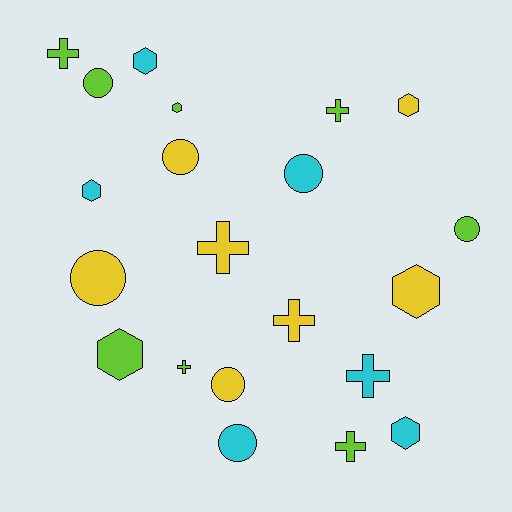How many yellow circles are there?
There are 3 yellow circles.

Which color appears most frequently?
Lime, with 8 objects.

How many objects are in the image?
There are 21 objects.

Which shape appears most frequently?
Circle, with 7 objects.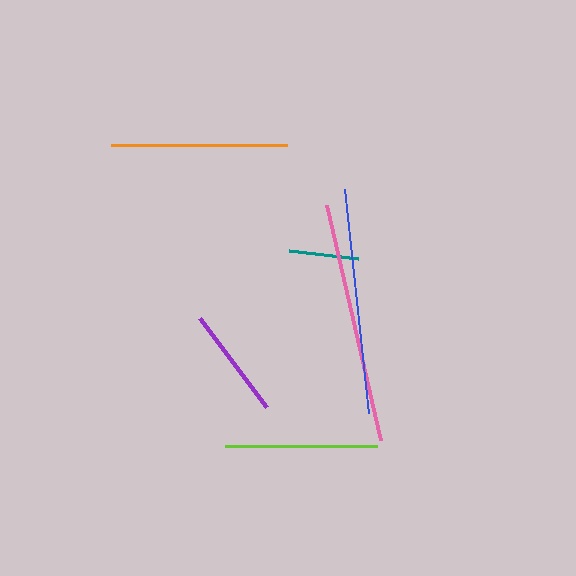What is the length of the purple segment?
The purple segment is approximately 111 pixels long.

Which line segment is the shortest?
The teal line is the shortest at approximately 69 pixels.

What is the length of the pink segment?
The pink segment is approximately 241 pixels long.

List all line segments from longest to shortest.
From longest to shortest: pink, blue, orange, lime, purple, teal.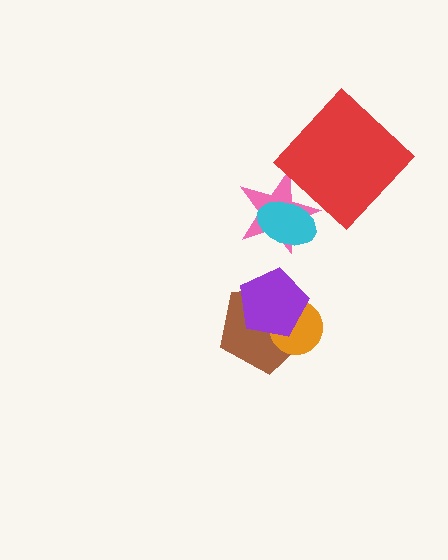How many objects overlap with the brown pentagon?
2 objects overlap with the brown pentagon.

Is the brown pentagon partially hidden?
Yes, it is partially covered by another shape.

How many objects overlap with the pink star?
1 object overlaps with the pink star.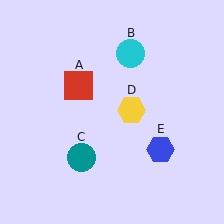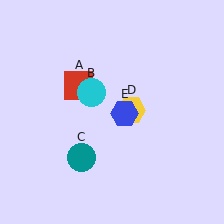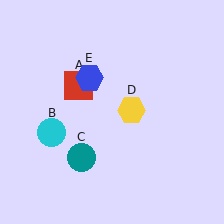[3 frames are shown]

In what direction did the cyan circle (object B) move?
The cyan circle (object B) moved down and to the left.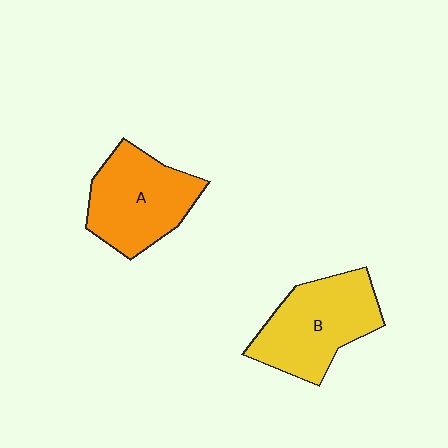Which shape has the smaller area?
Shape A (orange).